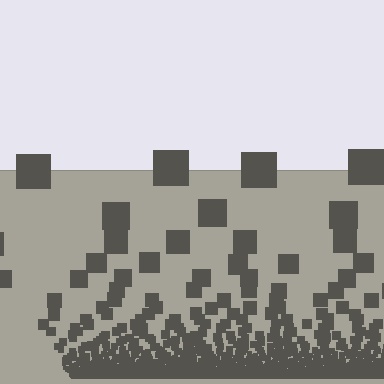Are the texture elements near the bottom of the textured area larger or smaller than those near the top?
Smaller. The gradient is inverted — elements near the bottom are smaller and denser.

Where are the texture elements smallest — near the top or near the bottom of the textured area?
Near the bottom.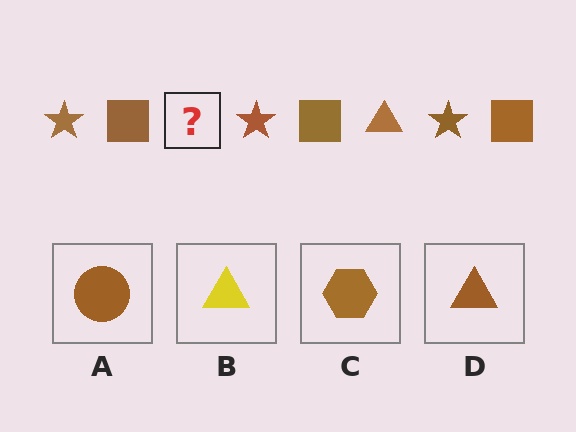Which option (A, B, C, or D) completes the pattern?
D.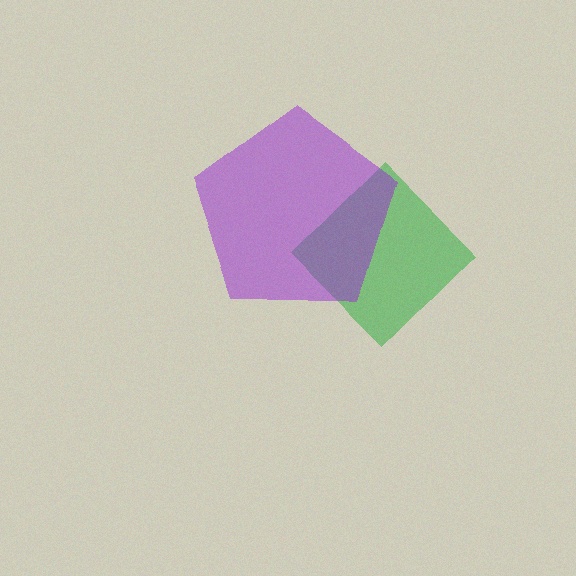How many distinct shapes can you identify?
There are 2 distinct shapes: a green diamond, a purple pentagon.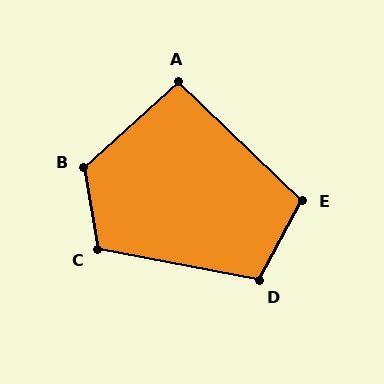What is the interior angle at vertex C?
Approximately 110 degrees (obtuse).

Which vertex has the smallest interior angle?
A, at approximately 94 degrees.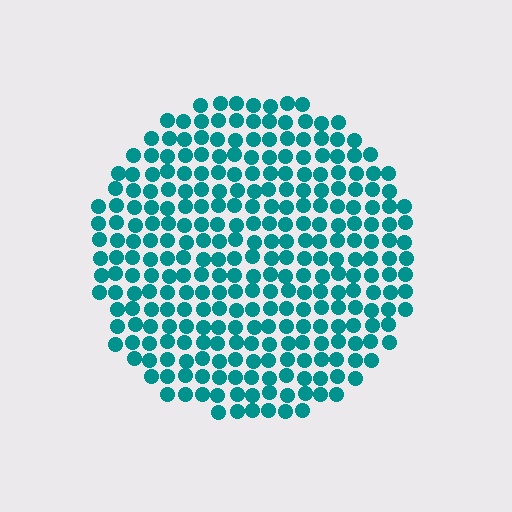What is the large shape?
The large shape is a circle.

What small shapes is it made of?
It is made of small circles.